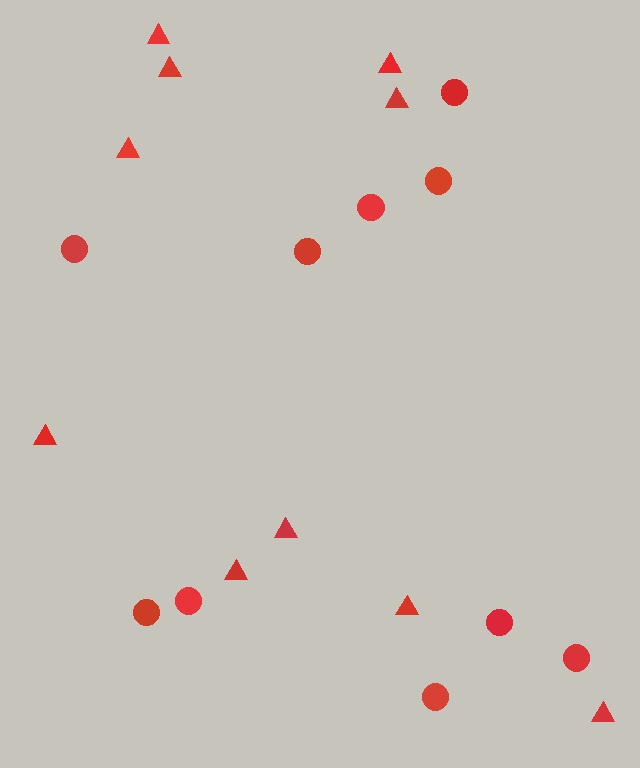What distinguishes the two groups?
There are 2 groups: one group of circles (10) and one group of triangles (10).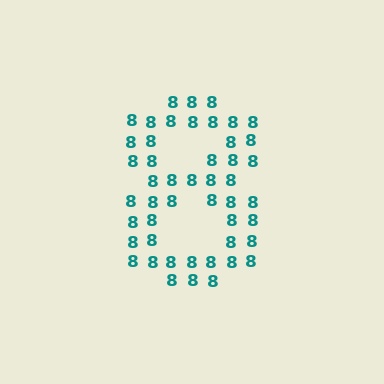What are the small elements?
The small elements are digit 8's.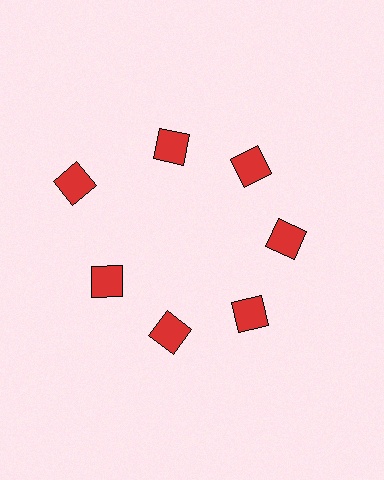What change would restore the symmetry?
The symmetry would be restored by moving it inward, back onto the ring so that all 7 squares sit at equal angles and equal distance from the center.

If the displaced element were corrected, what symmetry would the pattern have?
It would have 7-fold rotational symmetry — the pattern would map onto itself every 51 degrees.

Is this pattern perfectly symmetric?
No. The 7 red squares are arranged in a ring, but one element near the 10 o'clock position is pushed outward from the center, breaking the 7-fold rotational symmetry.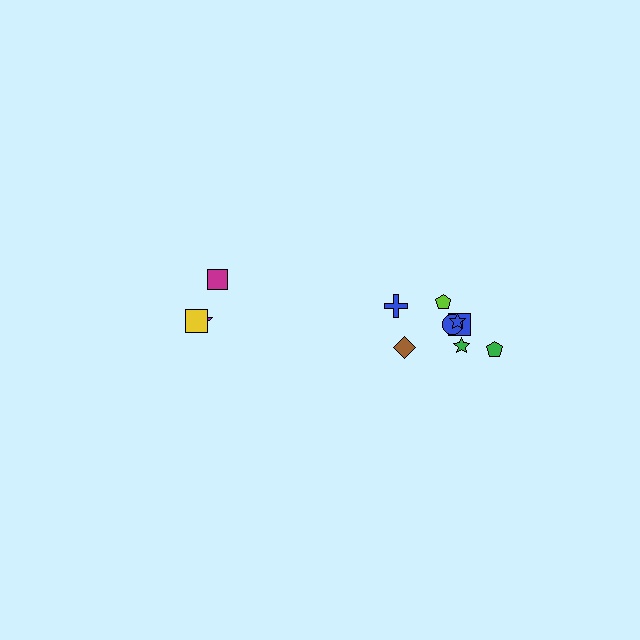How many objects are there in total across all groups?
There are 11 objects.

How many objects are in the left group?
There are 3 objects.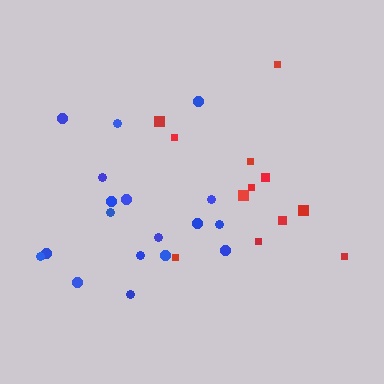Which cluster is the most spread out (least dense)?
Red.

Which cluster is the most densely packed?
Blue.